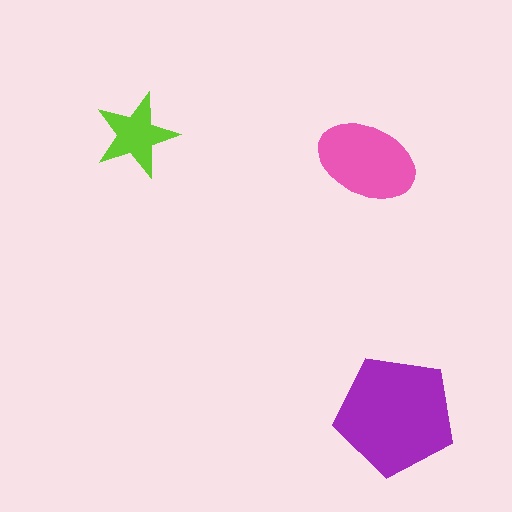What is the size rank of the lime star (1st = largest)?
3rd.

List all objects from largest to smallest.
The purple pentagon, the pink ellipse, the lime star.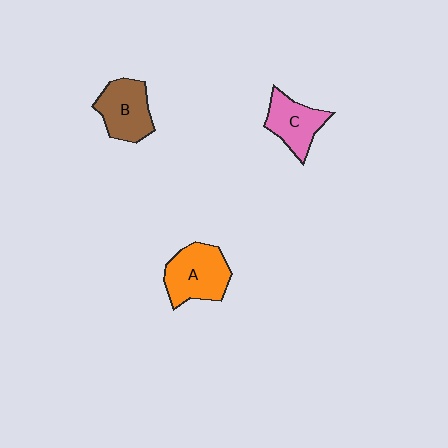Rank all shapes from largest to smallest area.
From largest to smallest: A (orange), B (brown), C (pink).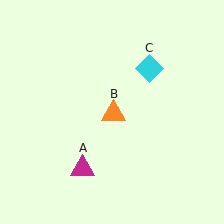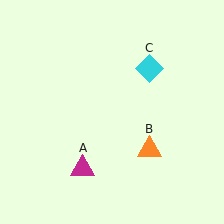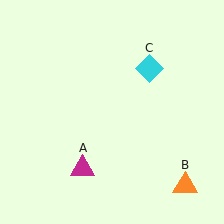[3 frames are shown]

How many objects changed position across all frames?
1 object changed position: orange triangle (object B).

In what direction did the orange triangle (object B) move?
The orange triangle (object B) moved down and to the right.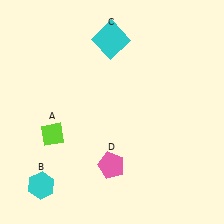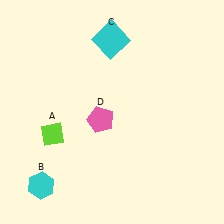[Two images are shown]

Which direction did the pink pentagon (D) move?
The pink pentagon (D) moved up.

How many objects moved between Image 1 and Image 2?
1 object moved between the two images.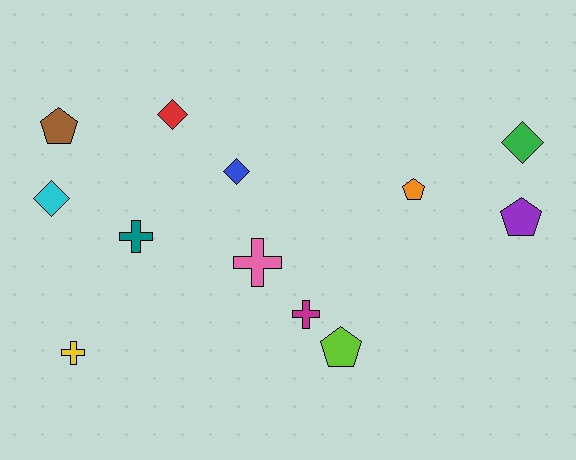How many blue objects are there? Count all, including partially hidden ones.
There is 1 blue object.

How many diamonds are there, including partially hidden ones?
There are 4 diamonds.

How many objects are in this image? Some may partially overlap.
There are 12 objects.